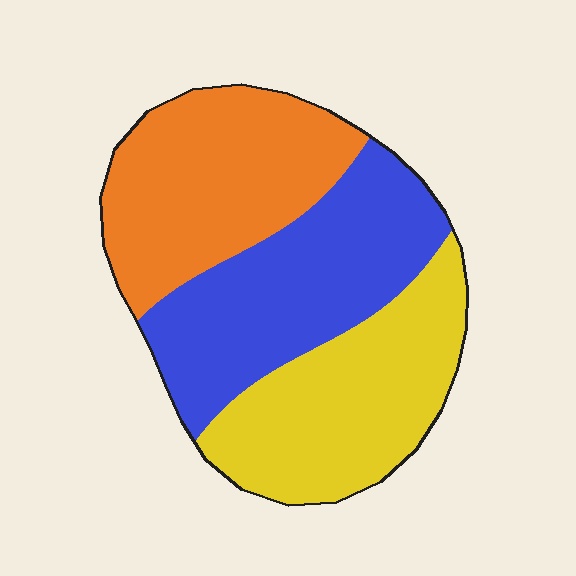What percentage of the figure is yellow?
Yellow takes up about one third (1/3) of the figure.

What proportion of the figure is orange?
Orange covers 33% of the figure.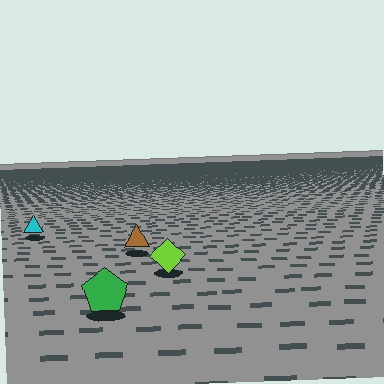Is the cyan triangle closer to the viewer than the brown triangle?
No. The brown triangle is closer — you can tell from the texture gradient: the ground texture is coarser near it.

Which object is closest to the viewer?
The green pentagon is closest. The texture marks near it are larger and more spread out.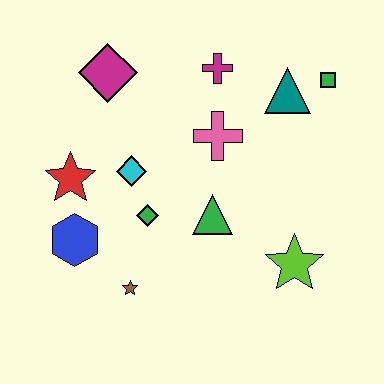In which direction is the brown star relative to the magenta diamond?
The brown star is below the magenta diamond.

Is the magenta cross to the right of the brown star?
Yes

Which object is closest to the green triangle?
The green diamond is closest to the green triangle.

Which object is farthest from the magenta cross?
The brown star is farthest from the magenta cross.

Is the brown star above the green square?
No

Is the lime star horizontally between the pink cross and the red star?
No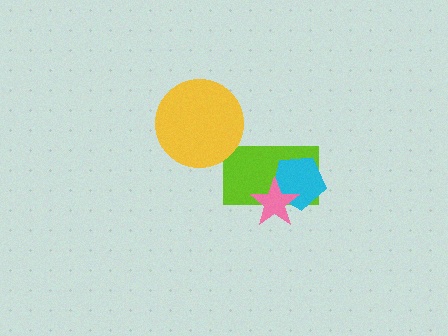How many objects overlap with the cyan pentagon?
2 objects overlap with the cyan pentagon.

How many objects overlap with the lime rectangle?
2 objects overlap with the lime rectangle.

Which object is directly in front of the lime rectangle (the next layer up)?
The cyan pentagon is directly in front of the lime rectangle.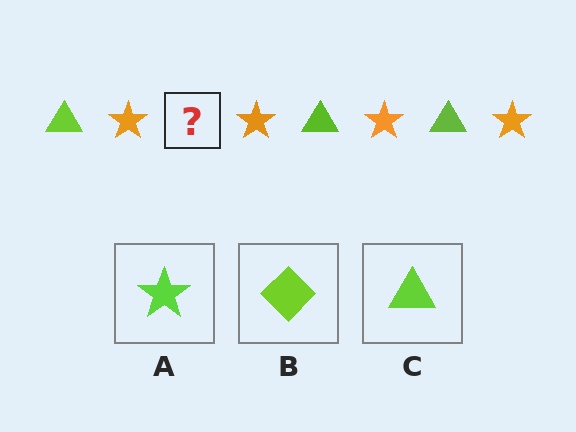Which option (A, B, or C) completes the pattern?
C.